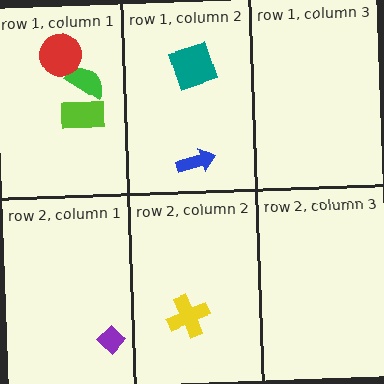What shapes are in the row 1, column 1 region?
The lime rectangle, the green semicircle, the red circle.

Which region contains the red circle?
The row 1, column 1 region.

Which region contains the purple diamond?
The row 2, column 1 region.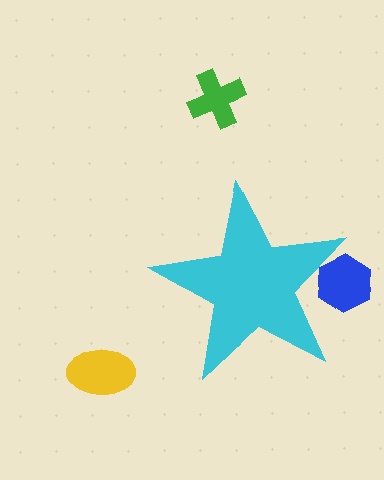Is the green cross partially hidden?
No, the green cross is fully visible.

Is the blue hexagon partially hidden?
Yes, the blue hexagon is partially hidden behind the cyan star.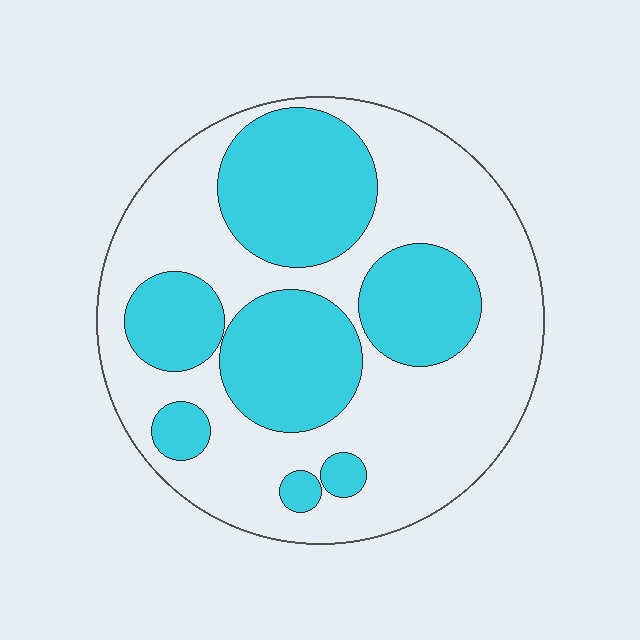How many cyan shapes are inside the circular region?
7.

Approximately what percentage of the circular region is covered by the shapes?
Approximately 40%.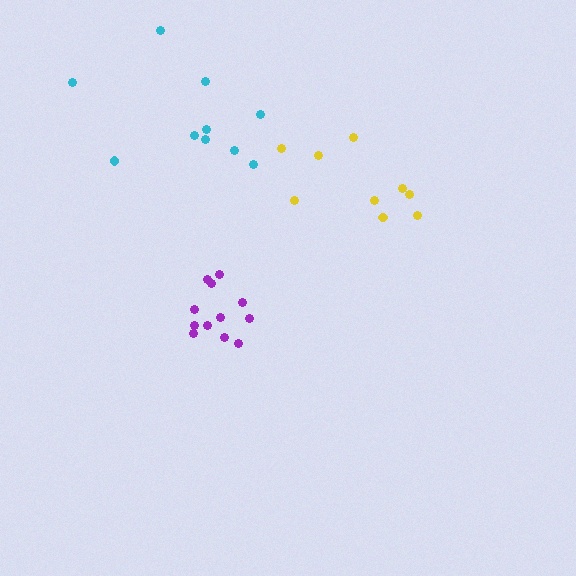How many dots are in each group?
Group 1: 12 dots, Group 2: 9 dots, Group 3: 10 dots (31 total).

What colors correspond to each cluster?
The clusters are colored: purple, yellow, cyan.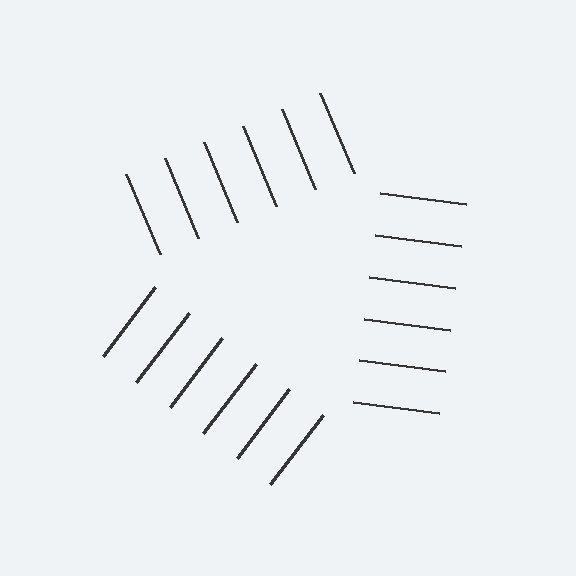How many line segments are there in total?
18 — 6 along each of the 3 edges.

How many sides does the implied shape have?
3 sides — the line-ends trace a triangle.